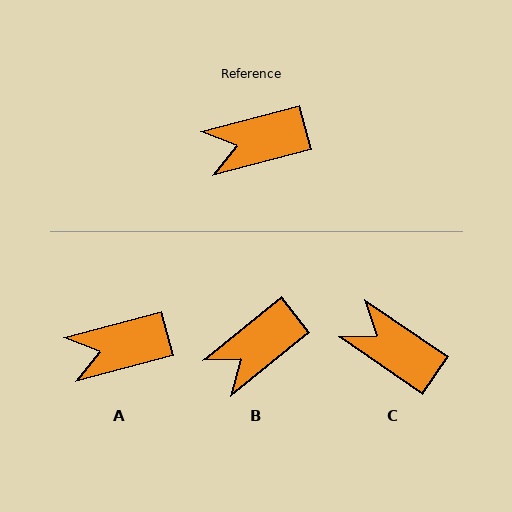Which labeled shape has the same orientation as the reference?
A.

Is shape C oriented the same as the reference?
No, it is off by about 49 degrees.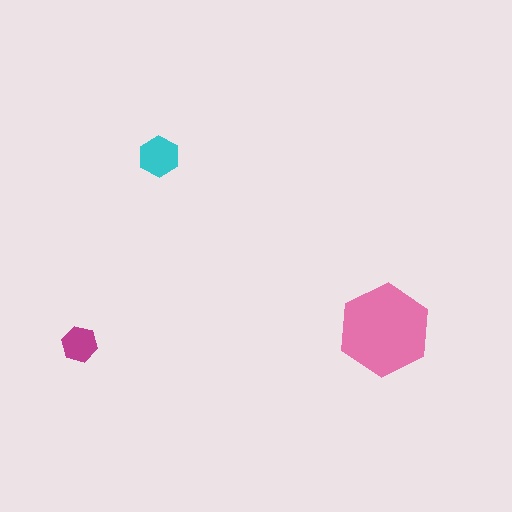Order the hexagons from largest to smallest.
the pink one, the cyan one, the magenta one.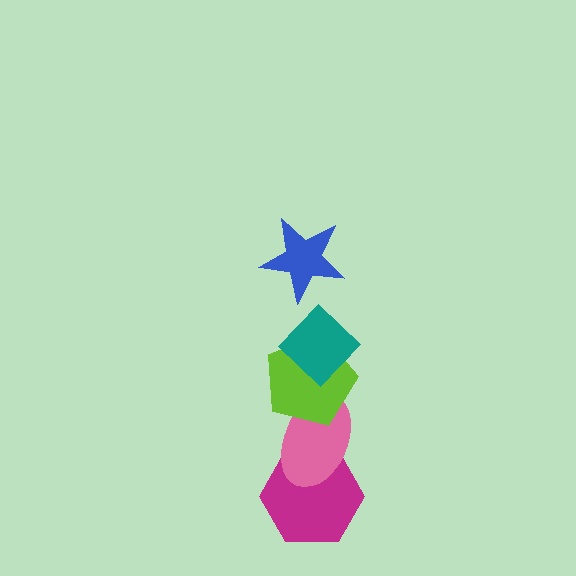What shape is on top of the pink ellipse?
The lime pentagon is on top of the pink ellipse.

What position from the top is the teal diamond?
The teal diamond is 2nd from the top.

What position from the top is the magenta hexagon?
The magenta hexagon is 5th from the top.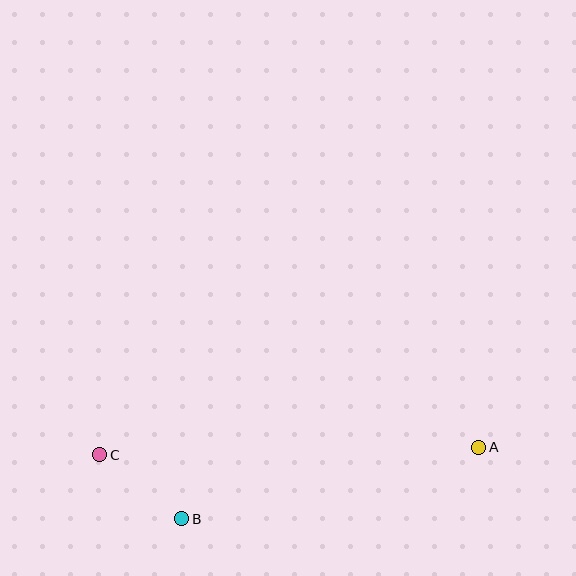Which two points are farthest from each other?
Points A and C are farthest from each other.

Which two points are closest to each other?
Points B and C are closest to each other.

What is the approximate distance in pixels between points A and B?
The distance between A and B is approximately 306 pixels.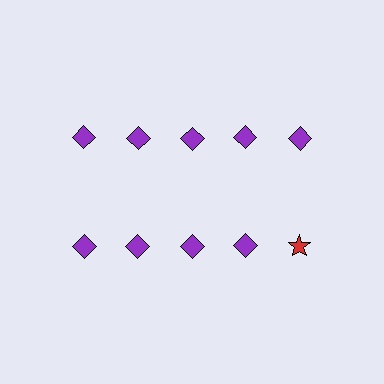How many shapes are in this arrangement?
There are 10 shapes arranged in a grid pattern.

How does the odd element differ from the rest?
It differs in both color (red instead of purple) and shape (star instead of diamond).